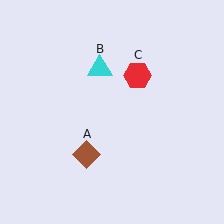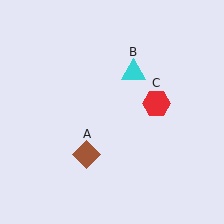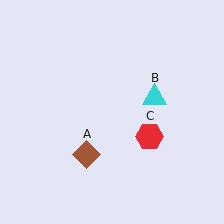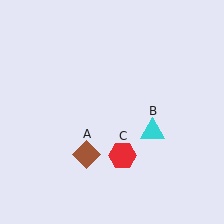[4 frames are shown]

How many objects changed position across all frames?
2 objects changed position: cyan triangle (object B), red hexagon (object C).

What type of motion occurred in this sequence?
The cyan triangle (object B), red hexagon (object C) rotated clockwise around the center of the scene.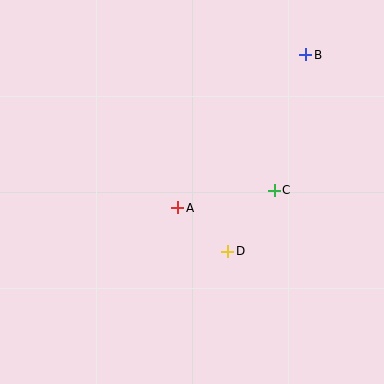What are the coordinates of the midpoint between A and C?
The midpoint between A and C is at (226, 199).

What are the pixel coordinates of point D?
Point D is at (228, 251).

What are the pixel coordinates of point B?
Point B is at (306, 55).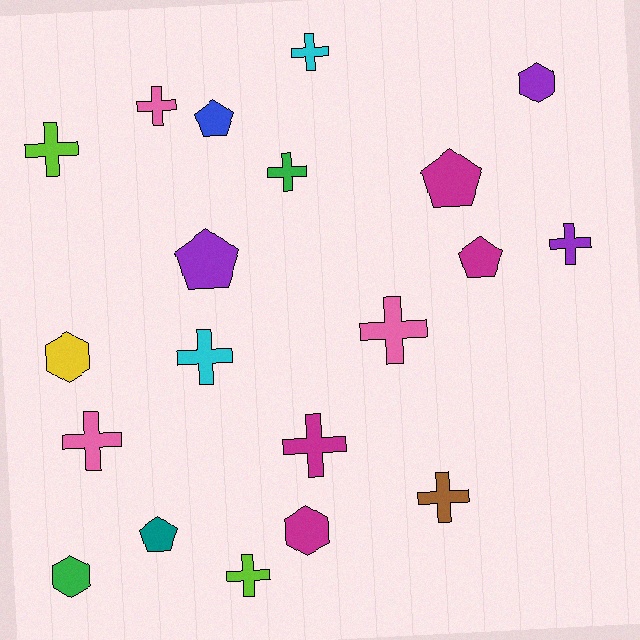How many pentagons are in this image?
There are 5 pentagons.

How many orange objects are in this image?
There are no orange objects.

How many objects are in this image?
There are 20 objects.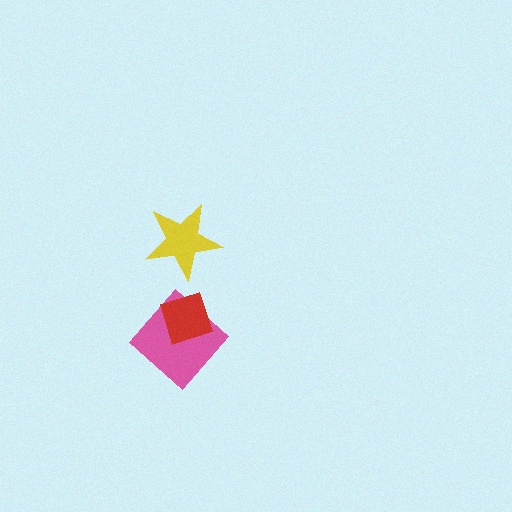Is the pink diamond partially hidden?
Yes, it is partially covered by another shape.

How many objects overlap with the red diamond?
1 object overlaps with the red diamond.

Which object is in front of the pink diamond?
The red diamond is in front of the pink diamond.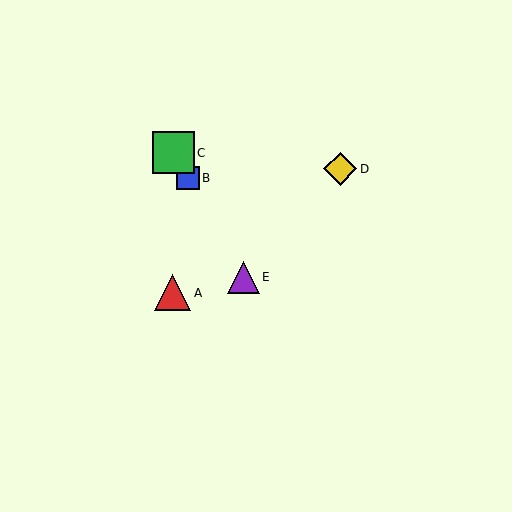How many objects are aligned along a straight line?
3 objects (B, C, E) are aligned along a straight line.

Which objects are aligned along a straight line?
Objects B, C, E are aligned along a straight line.